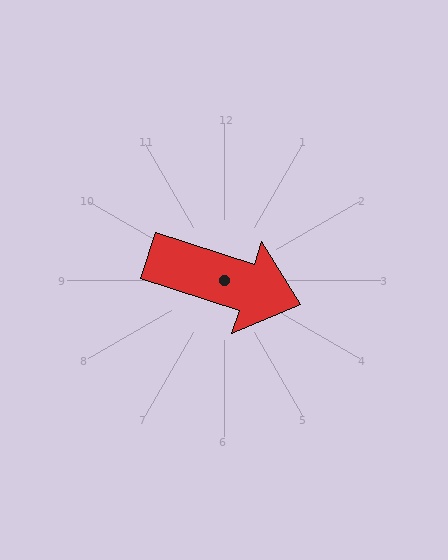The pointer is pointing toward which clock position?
Roughly 4 o'clock.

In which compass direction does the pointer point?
East.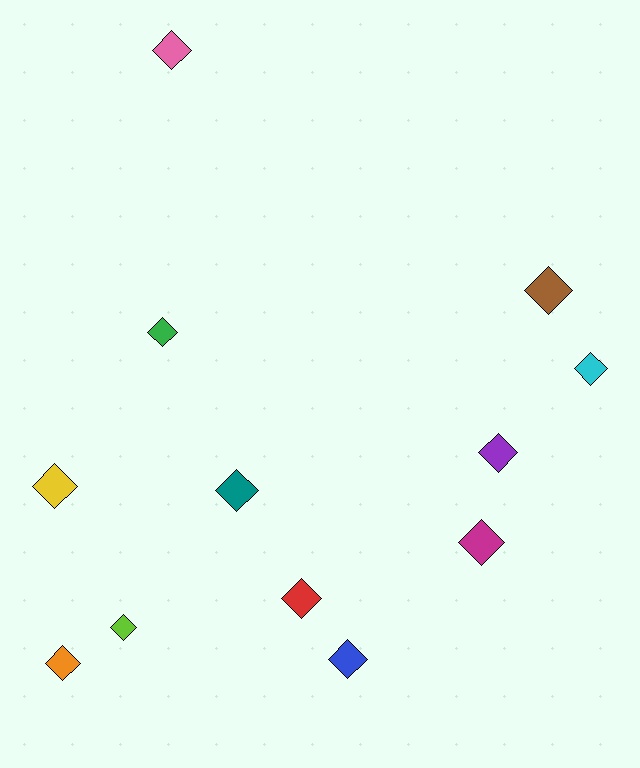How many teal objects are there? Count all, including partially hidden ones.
There is 1 teal object.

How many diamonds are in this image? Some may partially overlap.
There are 12 diamonds.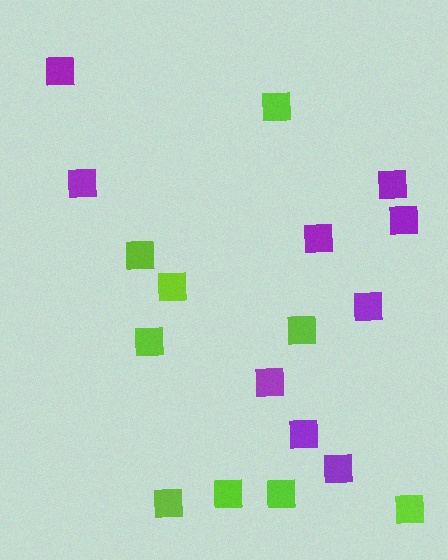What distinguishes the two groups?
There are 2 groups: one group of purple squares (9) and one group of lime squares (9).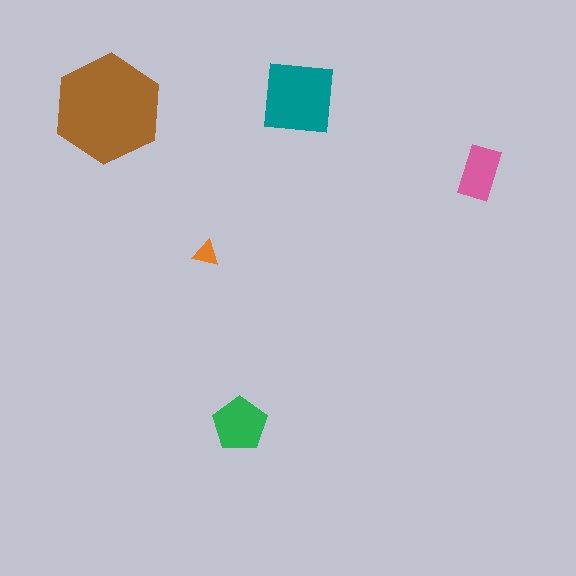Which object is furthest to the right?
The pink rectangle is rightmost.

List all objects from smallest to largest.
The orange triangle, the pink rectangle, the green pentagon, the teal square, the brown hexagon.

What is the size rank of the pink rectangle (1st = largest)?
4th.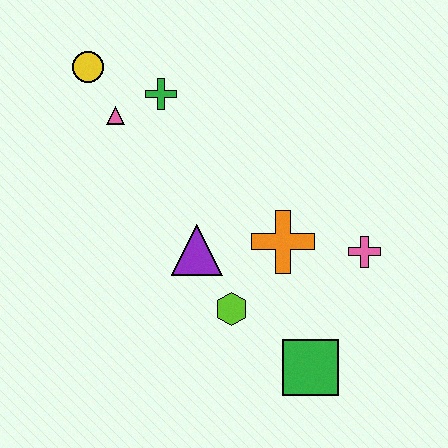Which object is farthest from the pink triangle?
The green square is farthest from the pink triangle.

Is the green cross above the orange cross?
Yes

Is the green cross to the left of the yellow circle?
No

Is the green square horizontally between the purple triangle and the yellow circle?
No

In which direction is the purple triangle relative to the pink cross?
The purple triangle is to the left of the pink cross.